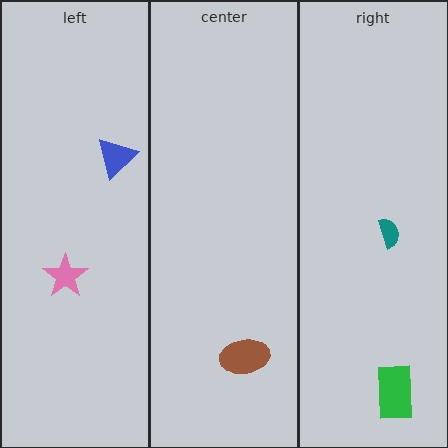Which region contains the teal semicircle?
The right region.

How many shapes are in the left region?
2.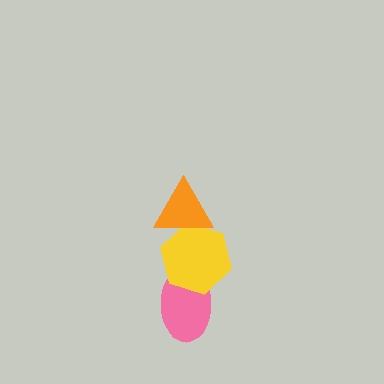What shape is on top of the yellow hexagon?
The orange triangle is on top of the yellow hexagon.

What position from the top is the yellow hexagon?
The yellow hexagon is 2nd from the top.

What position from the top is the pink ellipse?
The pink ellipse is 3rd from the top.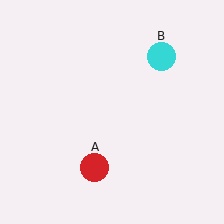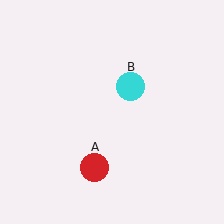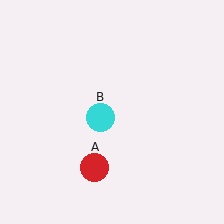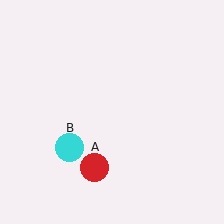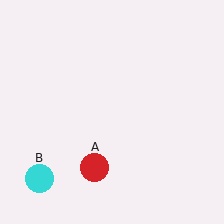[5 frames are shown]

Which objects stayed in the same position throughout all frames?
Red circle (object A) remained stationary.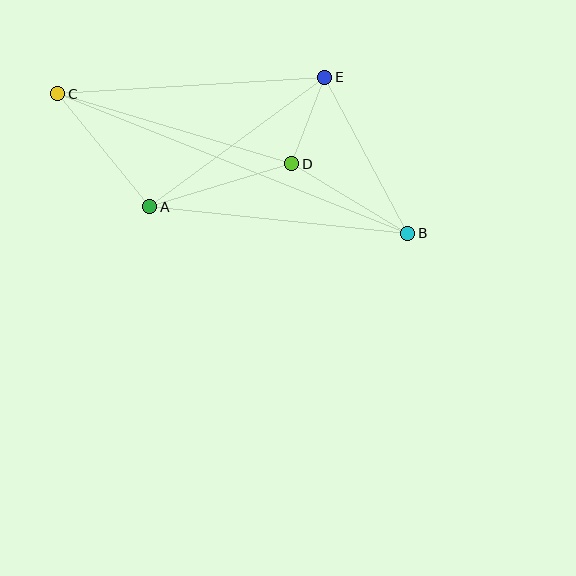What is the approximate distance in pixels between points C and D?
The distance between C and D is approximately 244 pixels.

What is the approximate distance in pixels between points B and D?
The distance between B and D is approximately 135 pixels.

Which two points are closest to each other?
Points D and E are closest to each other.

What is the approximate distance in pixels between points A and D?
The distance between A and D is approximately 148 pixels.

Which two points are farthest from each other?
Points B and C are farthest from each other.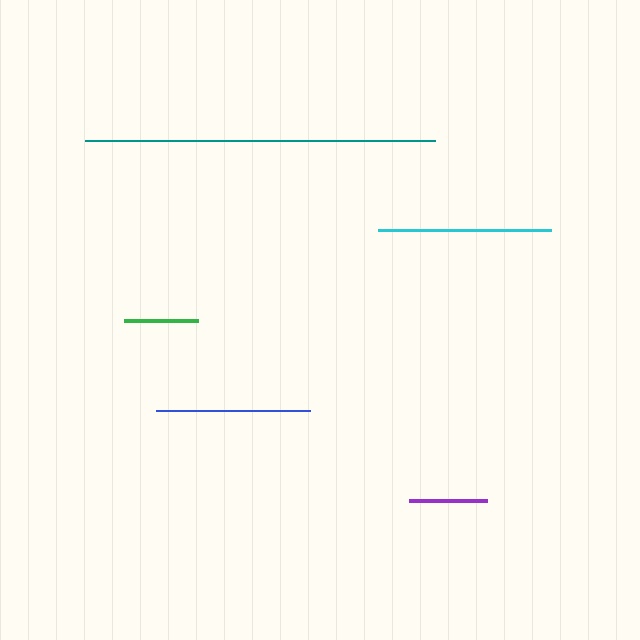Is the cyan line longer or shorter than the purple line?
The cyan line is longer than the purple line.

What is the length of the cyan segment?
The cyan segment is approximately 172 pixels long.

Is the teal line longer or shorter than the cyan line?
The teal line is longer than the cyan line.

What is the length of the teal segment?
The teal segment is approximately 349 pixels long.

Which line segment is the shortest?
The green line is the shortest at approximately 73 pixels.